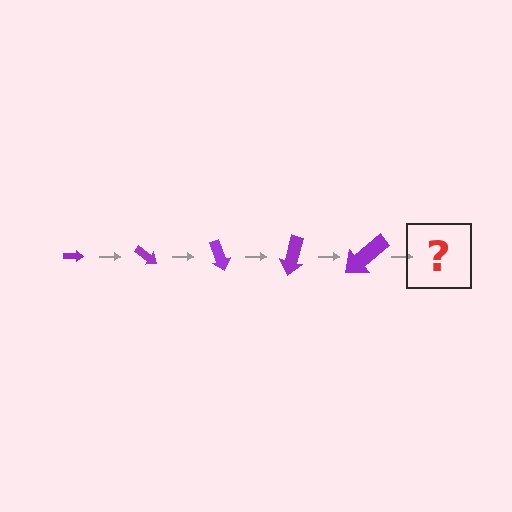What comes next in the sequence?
The next element should be an arrow, larger than the previous one and rotated 175 degrees from the start.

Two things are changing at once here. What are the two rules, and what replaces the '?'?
The two rules are that the arrow grows larger each step and it rotates 35 degrees each step. The '?' should be an arrow, larger than the previous one and rotated 175 degrees from the start.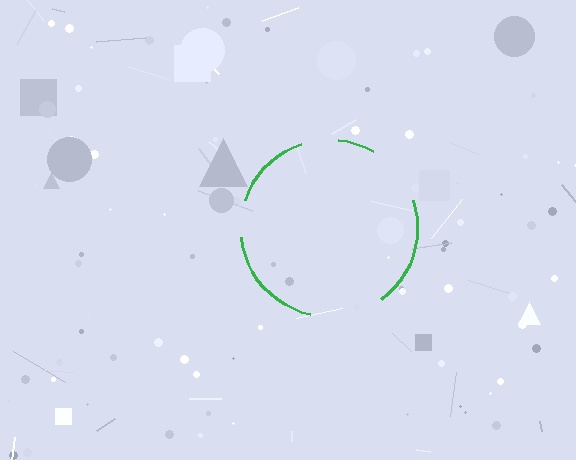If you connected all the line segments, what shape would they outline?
They would outline a circle.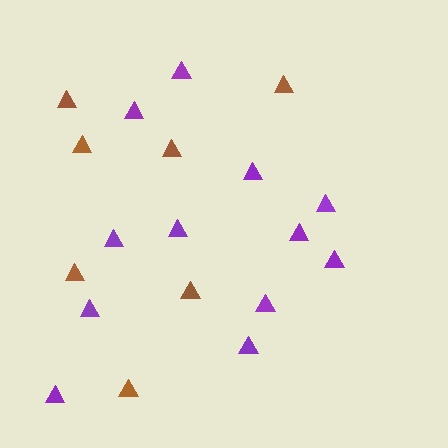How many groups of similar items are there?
There are 2 groups: one group of brown triangles (7) and one group of purple triangles (12).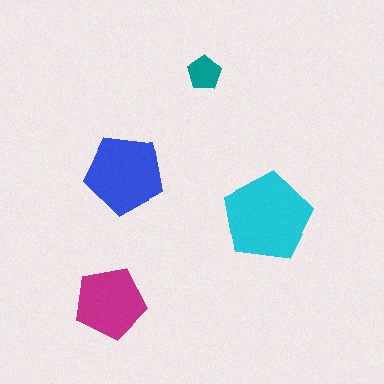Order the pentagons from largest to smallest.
the cyan one, the blue one, the magenta one, the teal one.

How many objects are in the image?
There are 4 objects in the image.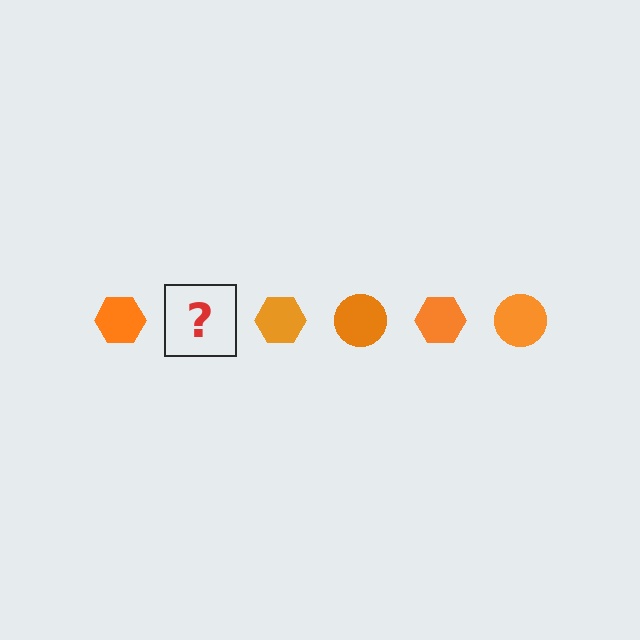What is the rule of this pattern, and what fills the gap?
The rule is that the pattern cycles through hexagon, circle shapes in orange. The gap should be filled with an orange circle.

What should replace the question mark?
The question mark should be replaced with an orange circle.